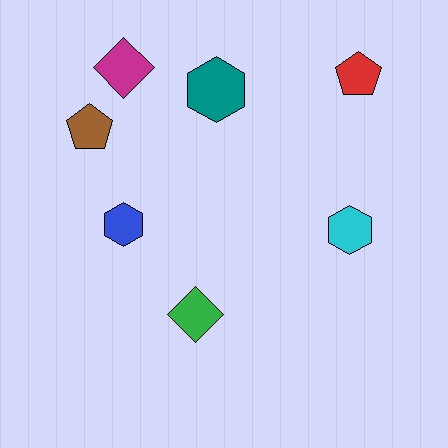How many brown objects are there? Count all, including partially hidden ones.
There is 1 brown object.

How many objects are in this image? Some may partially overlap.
There are 7 objects.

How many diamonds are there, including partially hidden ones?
There are 2 diamonds.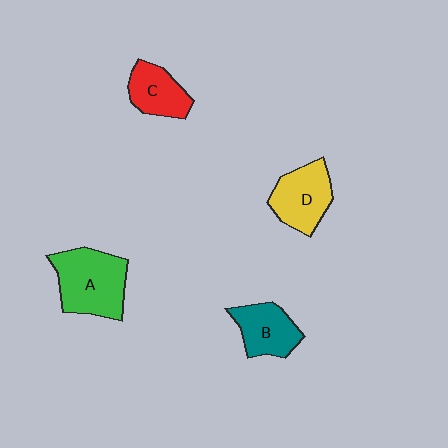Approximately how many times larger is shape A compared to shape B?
Approximately 1.5 times.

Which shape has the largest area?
Shape A (green).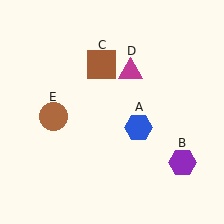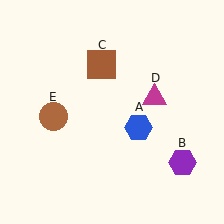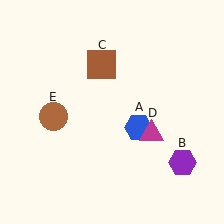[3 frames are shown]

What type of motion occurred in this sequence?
The magenta triangle (object D) rotated clockwise around the center of the scene.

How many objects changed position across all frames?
1 object changed position: magenta triangle (object D).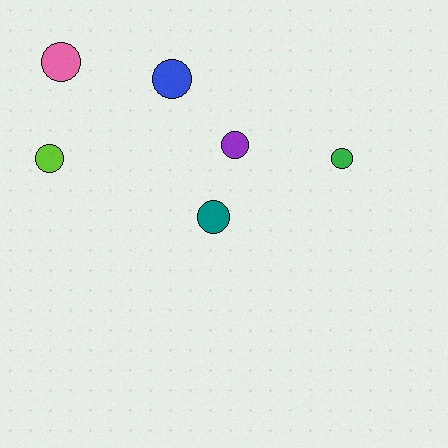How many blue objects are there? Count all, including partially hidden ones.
There is 1 blue object.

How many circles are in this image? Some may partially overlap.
There are 6 circles.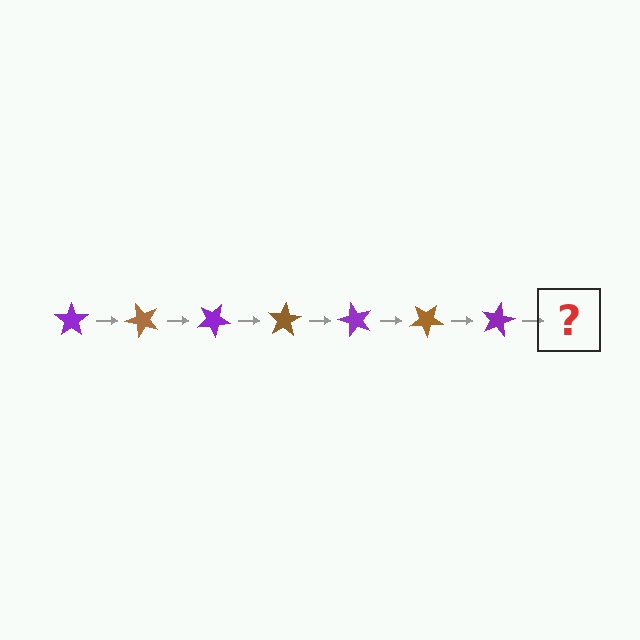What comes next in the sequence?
The next element should be a brown star, rotated 350 degrees from the start.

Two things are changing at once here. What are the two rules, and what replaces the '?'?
The two rules are that it rotates 50 degrees each step and the color cycles through purple and brown. The '?' should be a brown star, rotated 350 degrees from the start.